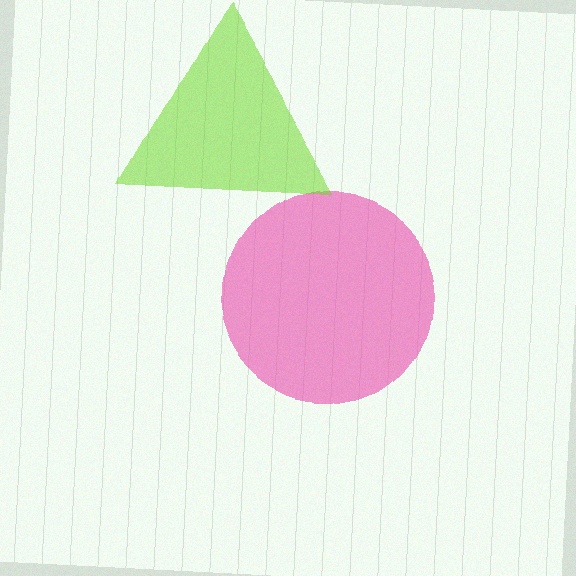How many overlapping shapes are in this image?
There are 2 overlapping shapes in the image.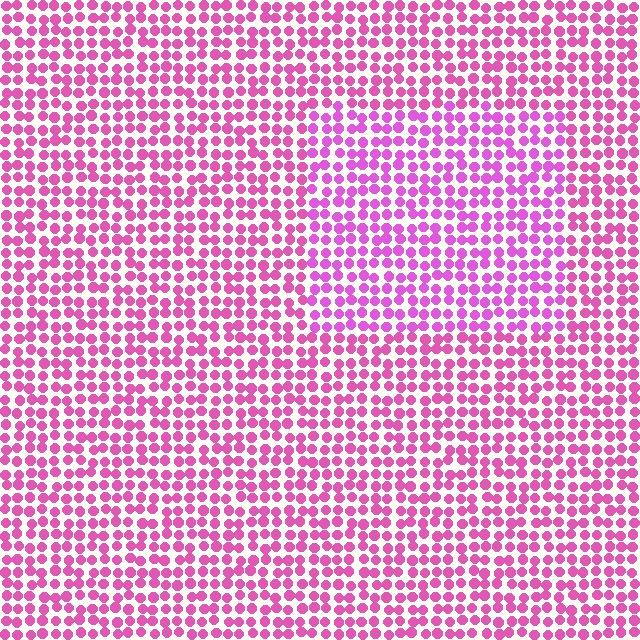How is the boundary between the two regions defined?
The boundary is defined purely by a slight shift in hue (about 19 degrees). Spacing, size, and orientation are identical on both sides.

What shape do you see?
I see a rectangle.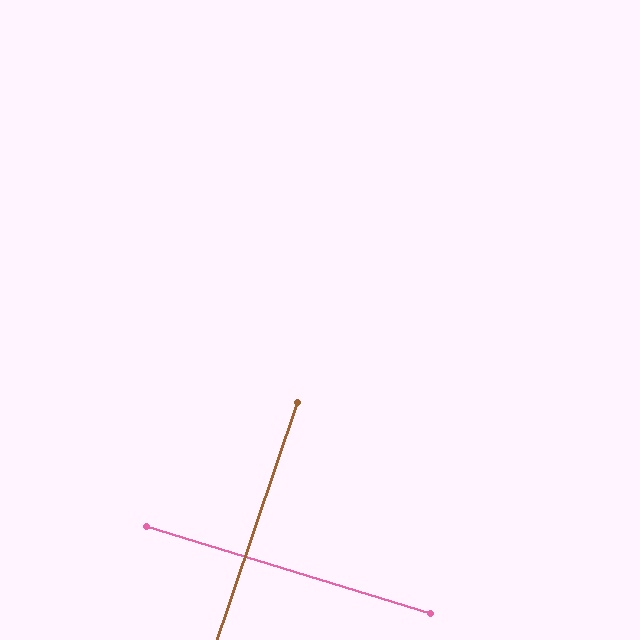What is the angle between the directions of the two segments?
Approximately 88 degrees.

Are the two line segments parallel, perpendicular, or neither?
Perpendicular — they meet at approximately 88°.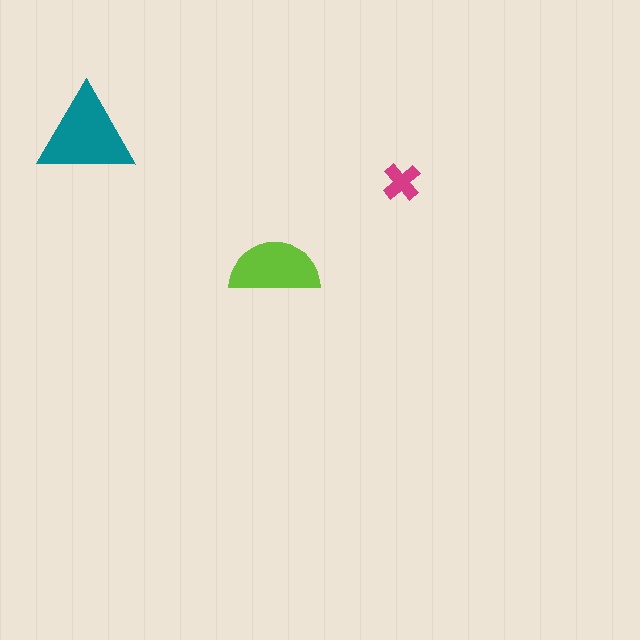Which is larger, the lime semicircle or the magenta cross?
The lime semicircle.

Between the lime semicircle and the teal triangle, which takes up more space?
The teal triangle.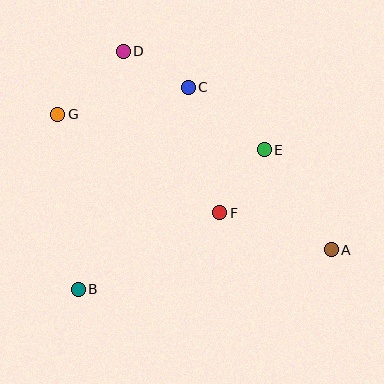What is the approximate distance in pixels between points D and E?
The distance between D and E is approximately 172 pixels.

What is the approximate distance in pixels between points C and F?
The distance between C and F is approximately 129 pixels.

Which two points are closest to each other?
Points C and D are closest to each other.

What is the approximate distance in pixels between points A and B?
The distance between A and B is approximately 256 pixels.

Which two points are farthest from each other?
Points A and G are farthest from each other.